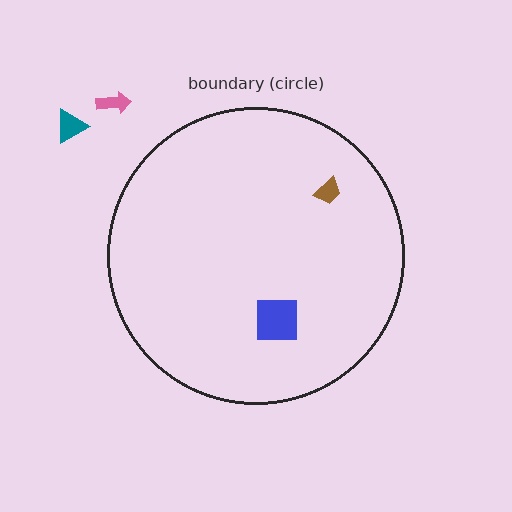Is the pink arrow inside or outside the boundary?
Outside.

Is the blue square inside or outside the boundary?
Inside.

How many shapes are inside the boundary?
2 inside, 2 outside.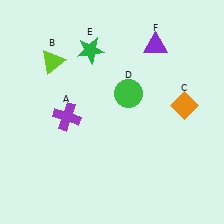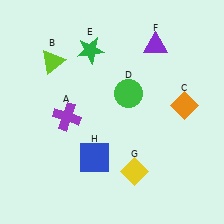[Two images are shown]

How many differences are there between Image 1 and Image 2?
There are 2 differences between the two images.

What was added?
A yellow diamond (G), a blue square (H) were added in Image 2.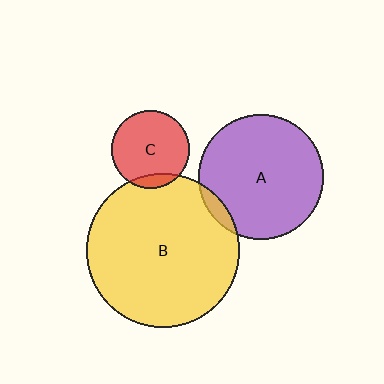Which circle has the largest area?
Circle B (yellow).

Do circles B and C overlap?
Yes.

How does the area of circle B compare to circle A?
Approximately 1.5 times.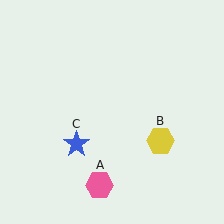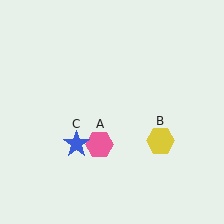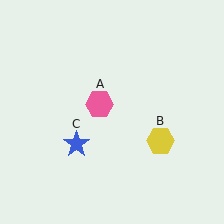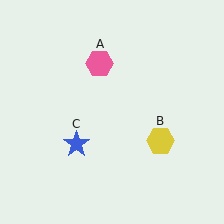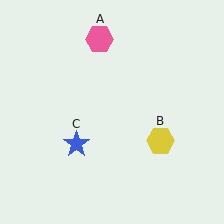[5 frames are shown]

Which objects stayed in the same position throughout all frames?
Yellow hexagon (object B) and blue star (object C) remained stationary.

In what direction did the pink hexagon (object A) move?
The pink hexagon (object A) moved up.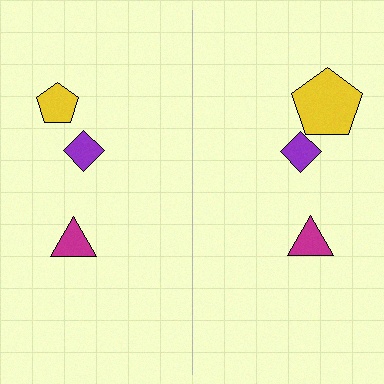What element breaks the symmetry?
The yellow pentagon on the right side has a different size than its mirror counterpart.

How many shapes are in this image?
There are 6 shapes in this image.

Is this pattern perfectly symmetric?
No, the pattern is not perfectly symmetric. The yellow pentagon on the right side has a different size than its mirror counterpart.